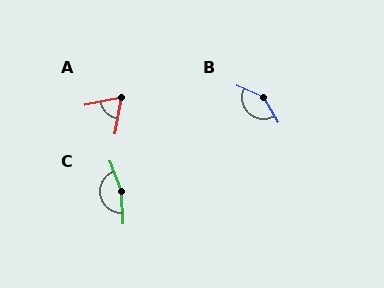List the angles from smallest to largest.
A (70°), B (142°), C (161°).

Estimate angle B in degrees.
Approximately 142 degrees.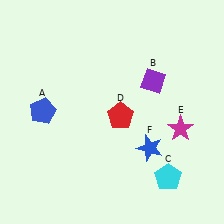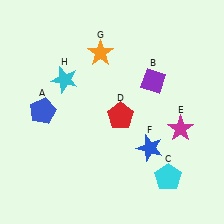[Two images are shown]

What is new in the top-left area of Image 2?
A cyan star (H) was added in the top-left area of Image 2.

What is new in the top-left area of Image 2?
An orange star (G) was added in the top-left area of Image 2.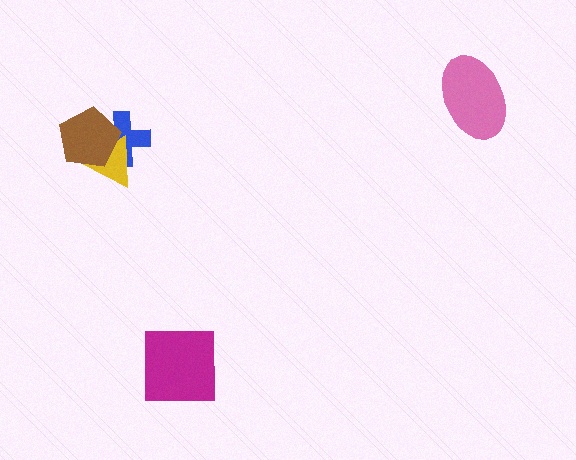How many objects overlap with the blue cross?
2 objects overlap with the blue cross.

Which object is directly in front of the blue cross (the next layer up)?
The yellow triangle is directly in front of the blue cross.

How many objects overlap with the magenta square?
0 objects overlap with the magenta square.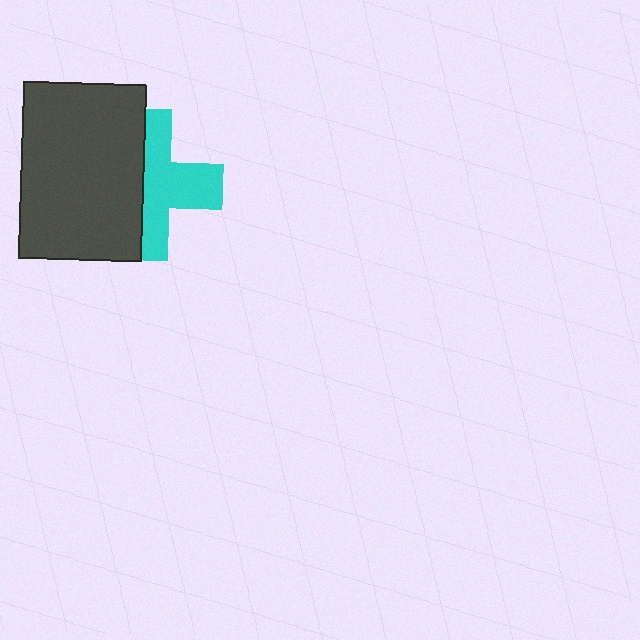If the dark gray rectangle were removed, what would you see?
You would see the complete cyan cross.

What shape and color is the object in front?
The object in front is a dark gray rectangle.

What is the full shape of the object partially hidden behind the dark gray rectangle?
The partially hidden object is a cyan cross.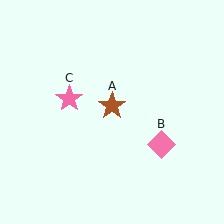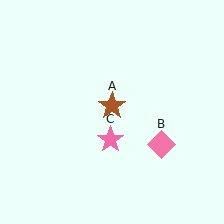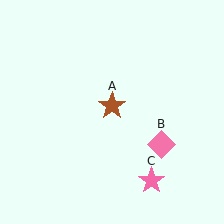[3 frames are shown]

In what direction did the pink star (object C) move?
The pink star (object C) moved down and to the right.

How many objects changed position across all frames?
1 object changed position: pink star (object C).